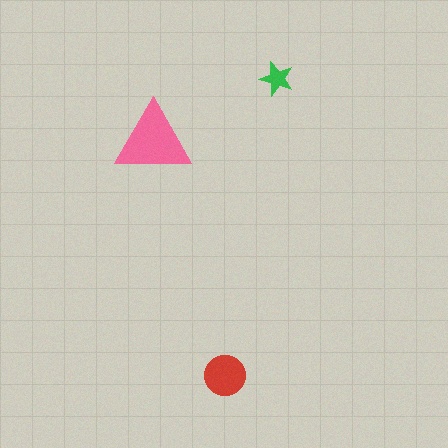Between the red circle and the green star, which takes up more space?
The red circle.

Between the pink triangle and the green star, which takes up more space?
The pink triangle.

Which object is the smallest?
The green star.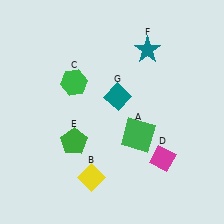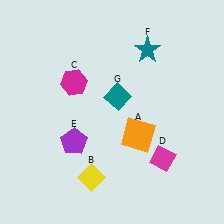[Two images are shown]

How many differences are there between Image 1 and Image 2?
There are 3 differences between the two images.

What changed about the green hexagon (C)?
In Image 1, C is green. In Image 2, it changed to magenta.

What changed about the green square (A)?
In Image 1, A is green. In Image 2, it changed to orange.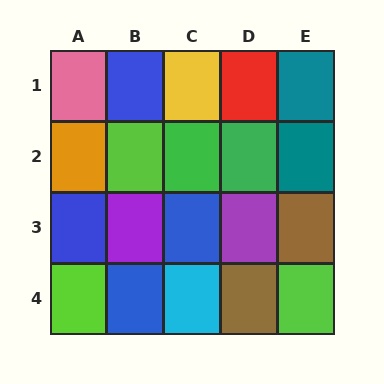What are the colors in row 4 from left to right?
Lime, blue, cyan, brown, lime.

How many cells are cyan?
1 cell is cyan.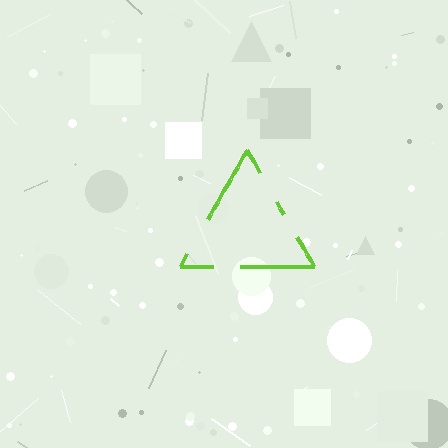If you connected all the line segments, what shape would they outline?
They would outline a triangle.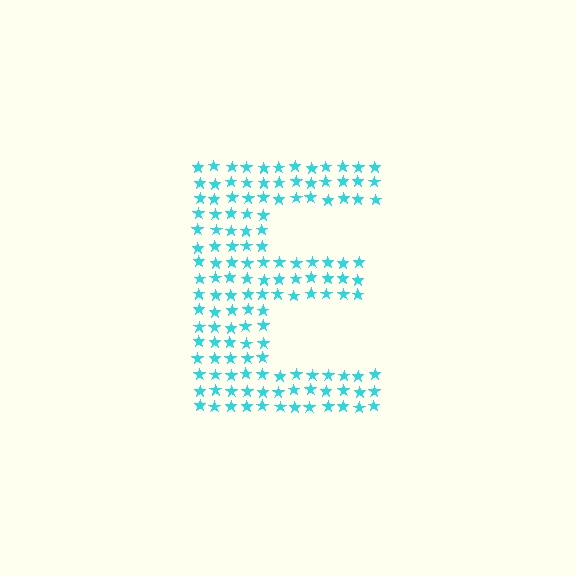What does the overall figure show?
The overall figure shows the letter E.